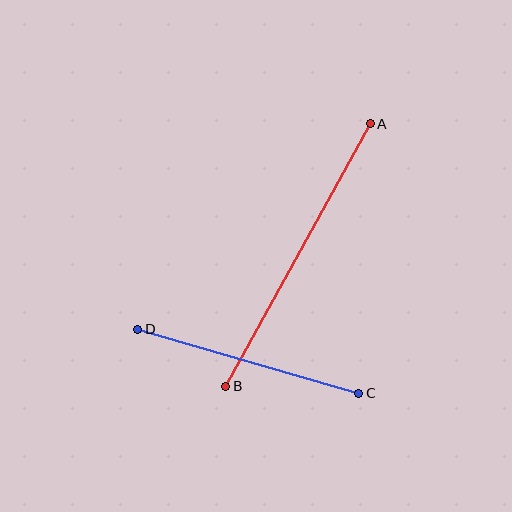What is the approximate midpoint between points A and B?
The midpoint is at approximately (298, 255) pixels.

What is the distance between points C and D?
The distance is approximately 230 pixels.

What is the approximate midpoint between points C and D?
The midpoint is at approximately (248, 361) pixels.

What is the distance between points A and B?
The distance is approximately 300 pixels.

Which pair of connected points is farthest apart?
Points A and B are farthest apart.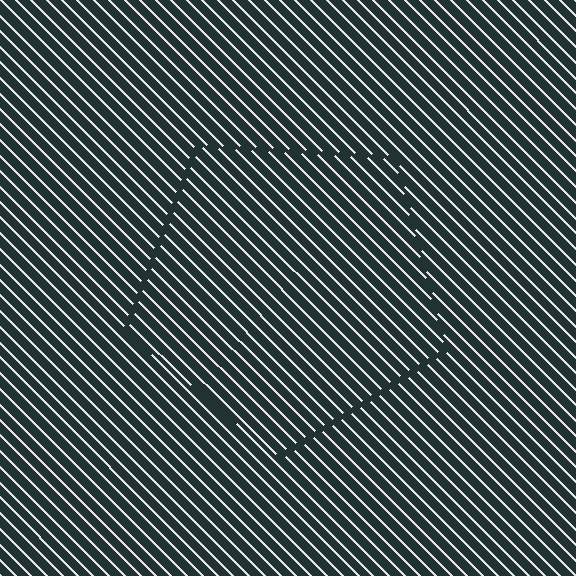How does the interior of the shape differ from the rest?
The interior of the shape contains the same grating, shifted by half a period — the contour is defined by the phase discontinuity where line-ends from the inner and outer gratings abut.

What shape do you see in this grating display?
An illusory pentagon. The interior of the shape contains the same grating, shifted by half a period — the contour is defined by the phase discontinuity where line-ends from the inner and outer gratings abut.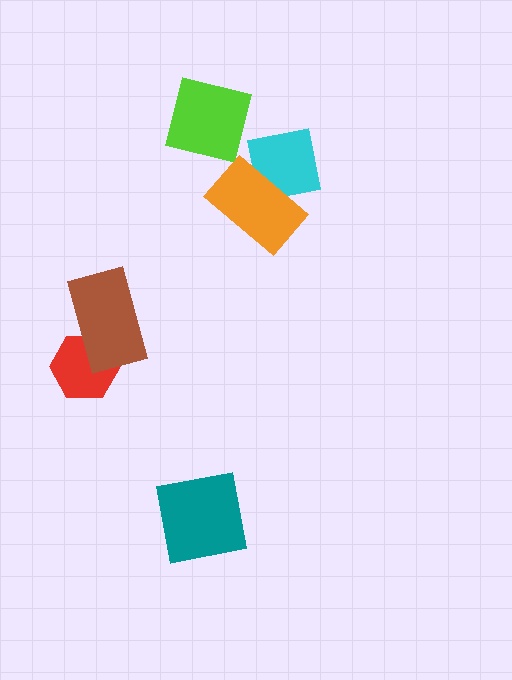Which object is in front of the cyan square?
The orange rectangle is in front of the cyan square.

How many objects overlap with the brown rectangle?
1 object overlaps with the brown rectangle.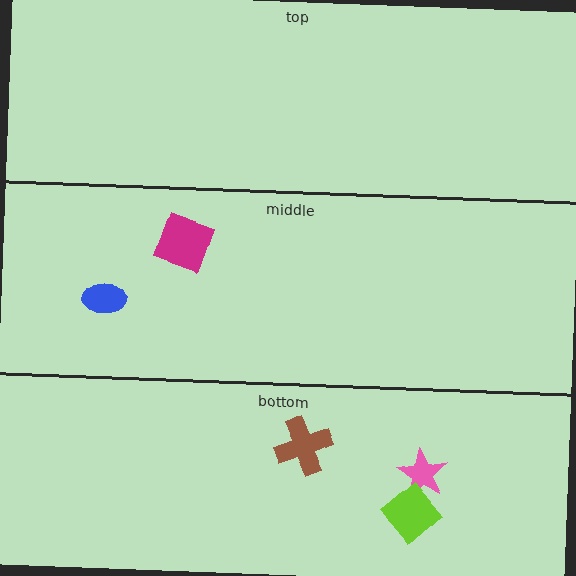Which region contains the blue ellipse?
The middle region.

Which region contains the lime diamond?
The bottom region.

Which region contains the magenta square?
The middle region.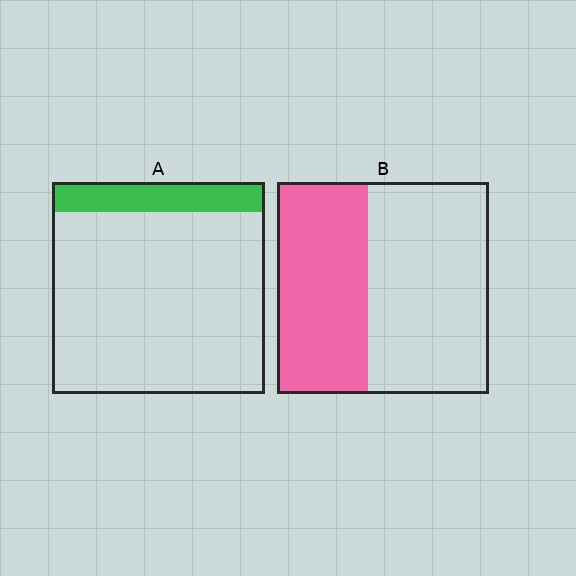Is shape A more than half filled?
No.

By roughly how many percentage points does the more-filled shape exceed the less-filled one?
By roughly 30 percentage points (B over A).